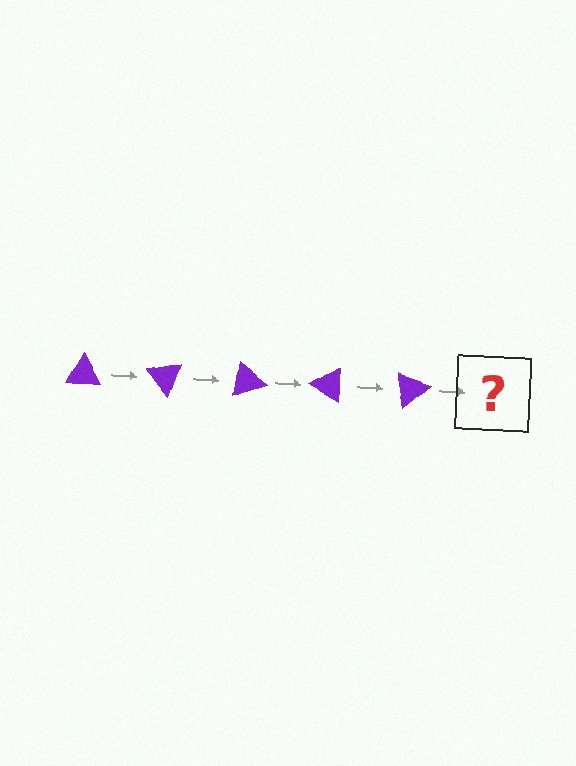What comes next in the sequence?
The next element should be a purple triangle rotated 250 degrees.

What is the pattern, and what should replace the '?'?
The pattern is that the triangle rotates 50 degrees each step. The '?' should be a purple triangle rotated 250 degrees.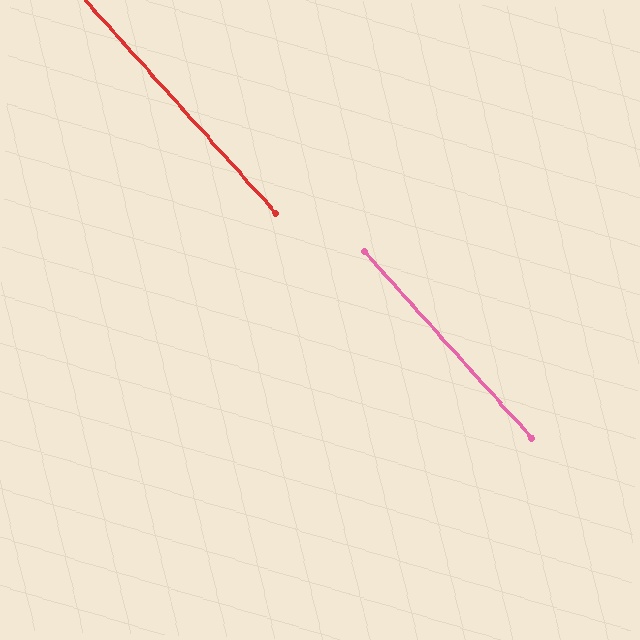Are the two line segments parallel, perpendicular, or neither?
Parallel — their directions differ by only 0.3°.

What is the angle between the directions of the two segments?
Approximately 0 degrees.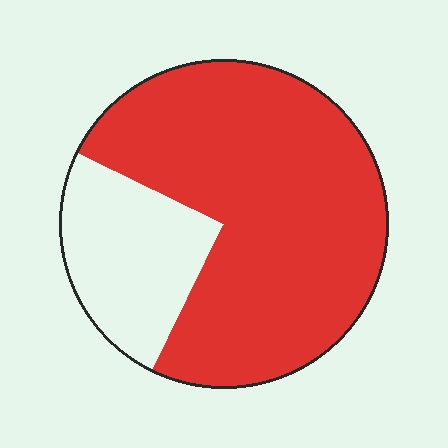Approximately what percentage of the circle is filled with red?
Approximately 75%.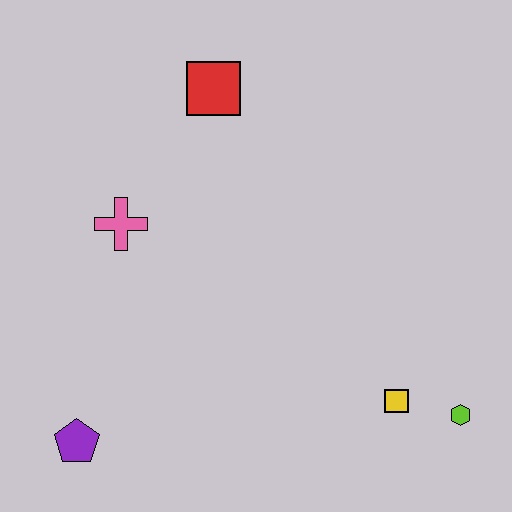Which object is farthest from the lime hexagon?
The red square is farthest from the lime hexagon.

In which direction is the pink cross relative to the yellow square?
The pink cross is to the left of the yellow square.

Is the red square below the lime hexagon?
No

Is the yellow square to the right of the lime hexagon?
No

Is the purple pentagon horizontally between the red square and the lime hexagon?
No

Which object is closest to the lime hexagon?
The yellow square is closest to the lime hexagon.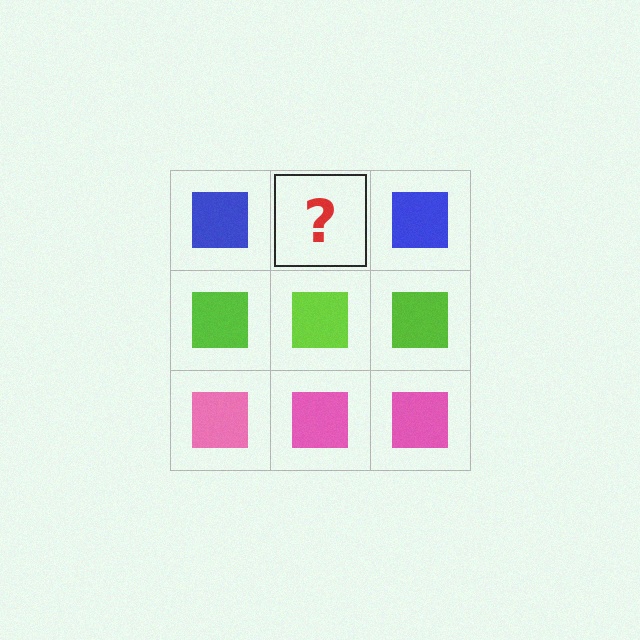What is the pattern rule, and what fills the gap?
The rule is that each row has a consistent color. The gap should be filled with a blue square.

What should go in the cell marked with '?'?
The missing cell should contain a blue square.